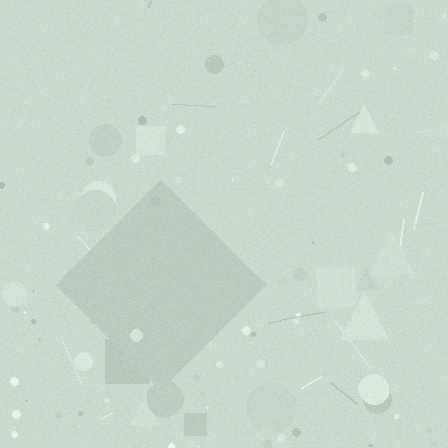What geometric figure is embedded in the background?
A diamond is embedded in the background.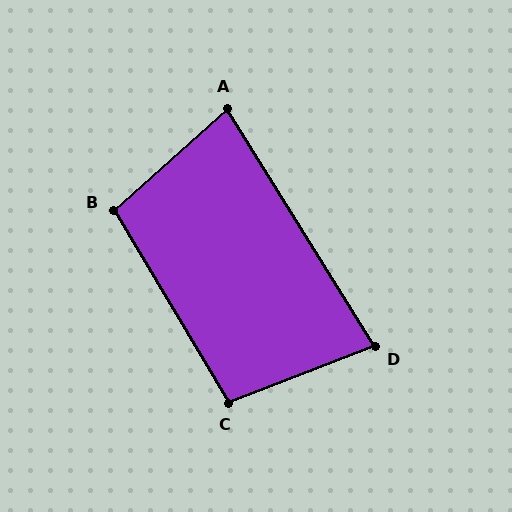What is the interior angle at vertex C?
Approximately 100 degrees (obtuse).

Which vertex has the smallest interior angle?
D, at approximately 79 degrees.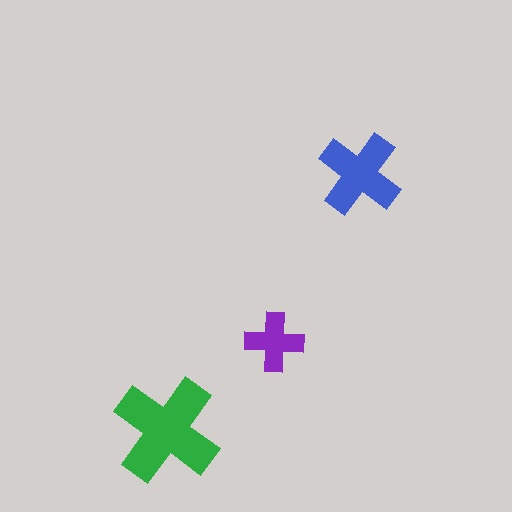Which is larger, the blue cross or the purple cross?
The blue one.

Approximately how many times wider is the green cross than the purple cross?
About 2 times wider.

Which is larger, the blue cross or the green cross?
The green one.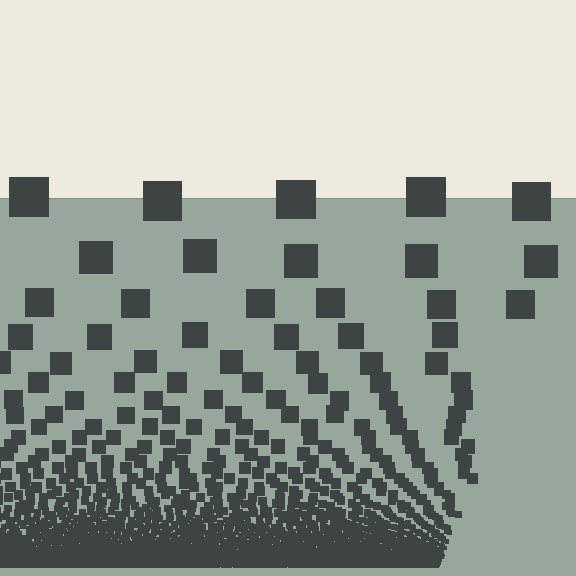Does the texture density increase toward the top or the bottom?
Density increases toward the bottom.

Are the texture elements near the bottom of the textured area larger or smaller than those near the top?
Smaller. The gradient is inverted — elements near the bottom are smaller and denser.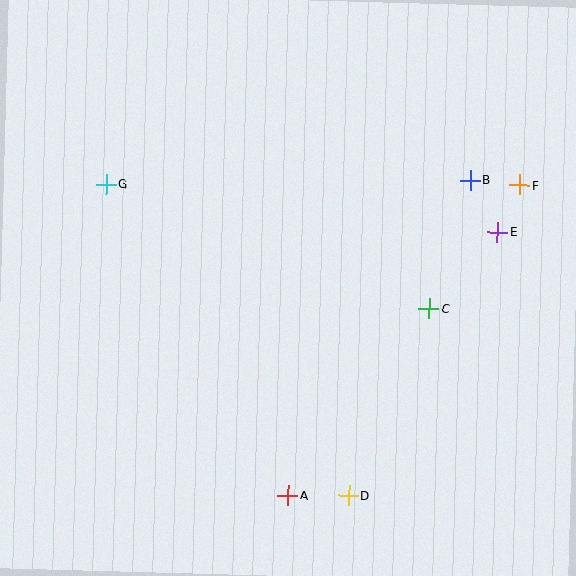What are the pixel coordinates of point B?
Point B is at (470, 180).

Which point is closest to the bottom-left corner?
Point A is closest to the bottom-left corner.